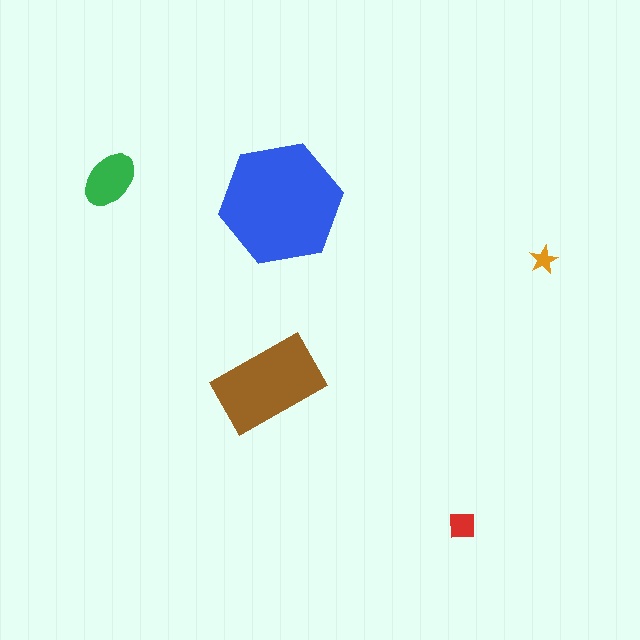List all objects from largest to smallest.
The blue hexagon, the brown rectangle, the green ellipse, the red square, the orange star.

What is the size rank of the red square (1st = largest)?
4th.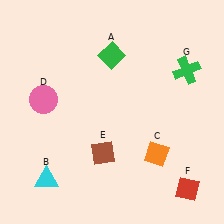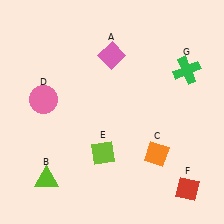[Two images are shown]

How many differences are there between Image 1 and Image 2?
There are 3 differences between the two images.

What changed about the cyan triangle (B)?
In Image 1, B is cyan. In Image 2, it changed to lime.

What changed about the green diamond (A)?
In Image 1, A is green. In Image 2, it changed to pink.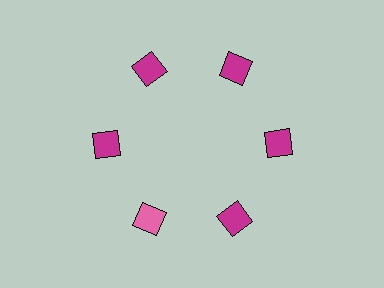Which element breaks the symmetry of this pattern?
The pink square at roughly the 7 o'clock position breaks the symmetry. All other shapes are magenta squares.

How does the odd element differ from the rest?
It has a different color: pink instead of magenta.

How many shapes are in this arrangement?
There are 6 shapes arranged in a ring pattern.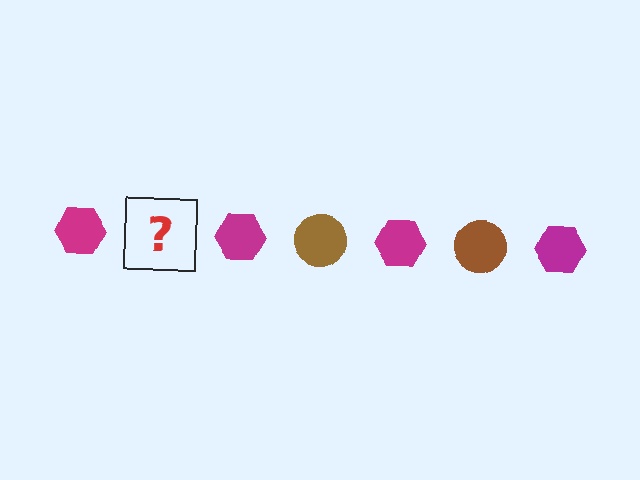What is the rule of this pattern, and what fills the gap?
The rule is that the pattern alternates between magenta hexagon and brown circle. The gap should be filled with a brown circle.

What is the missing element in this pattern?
The missing element is a brown circle.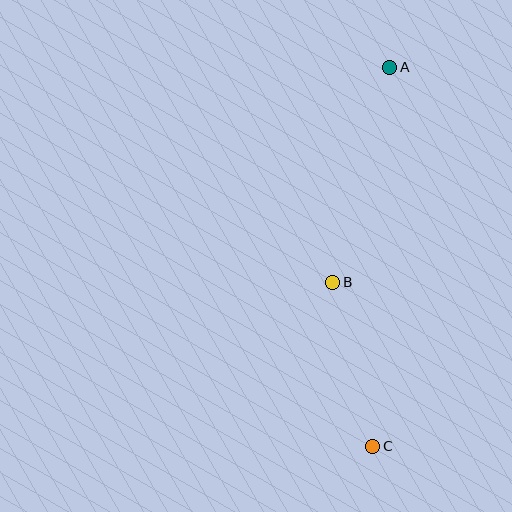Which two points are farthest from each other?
Points A and C are farthest from each other.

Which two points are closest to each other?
Points B and C are closest to each other.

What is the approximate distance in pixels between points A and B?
The distance between A and B is approximately 223 pixels.